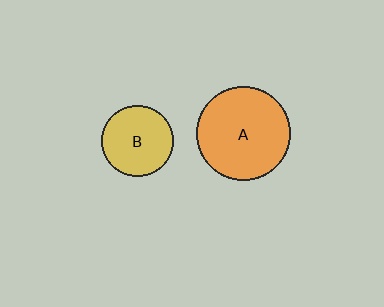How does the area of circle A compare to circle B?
Approximately 1.7 times.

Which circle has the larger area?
Circle A (orange).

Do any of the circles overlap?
No, none of the circles overlap.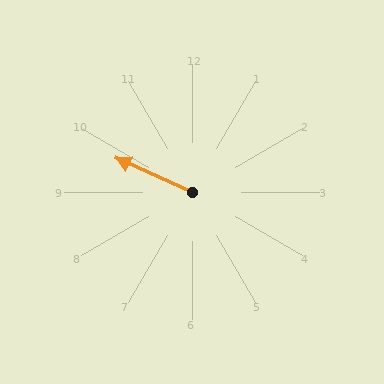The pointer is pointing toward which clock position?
Roughly 10 o'clock.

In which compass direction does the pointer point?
Northwest.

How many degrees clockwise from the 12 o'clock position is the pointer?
Approximately 294 degrees.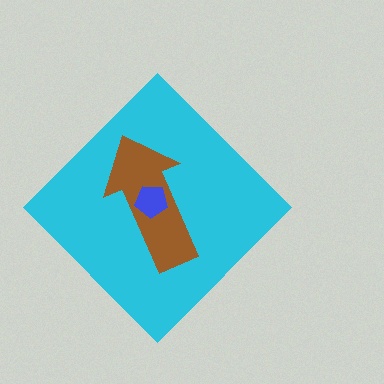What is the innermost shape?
The blue pentagon.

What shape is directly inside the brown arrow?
The blue pentagon.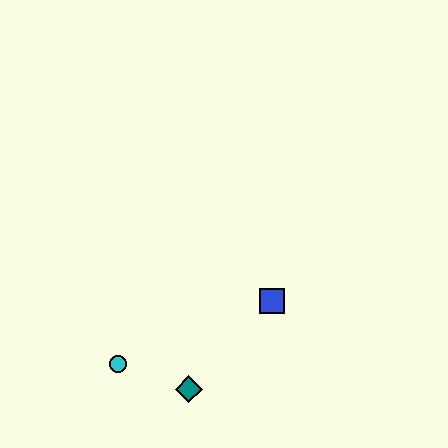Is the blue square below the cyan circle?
No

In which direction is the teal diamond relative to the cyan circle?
The teal diamond is to the right of the cyan circle.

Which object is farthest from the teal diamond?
The blue square is farthest from the teal diamond.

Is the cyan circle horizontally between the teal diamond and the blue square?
No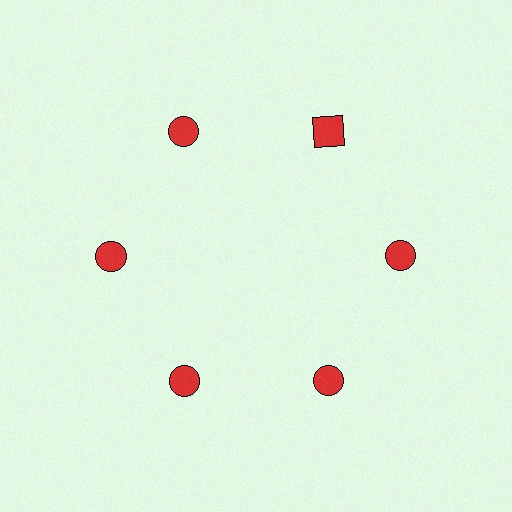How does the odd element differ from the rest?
It has a different shape: square instead of circle.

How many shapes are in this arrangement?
There are 6 shapes arranged in a ring pattern.